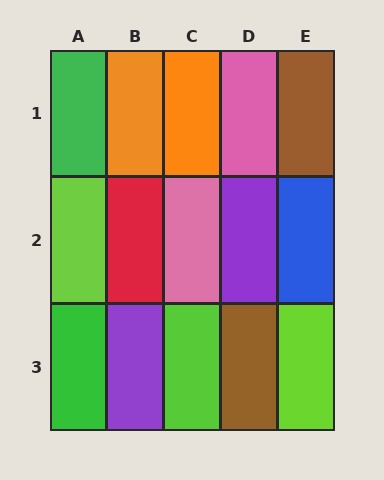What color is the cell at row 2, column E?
Blue.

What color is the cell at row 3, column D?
Brown.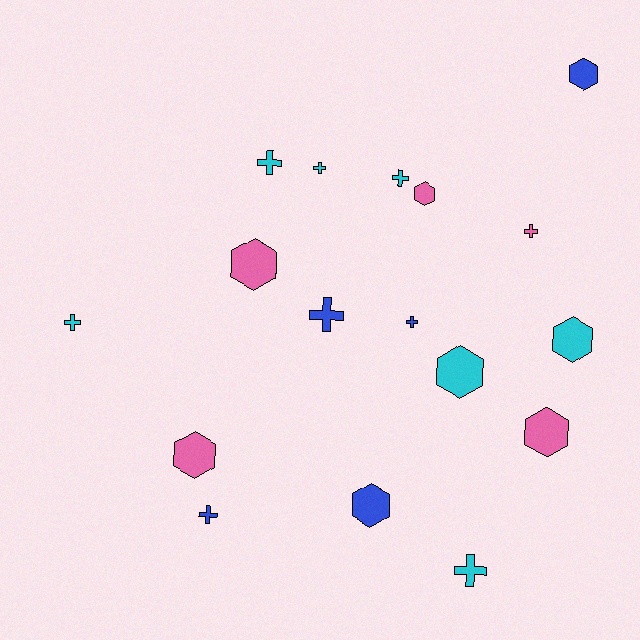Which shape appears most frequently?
Cross, with 9 objects.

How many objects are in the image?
There are 17 objects.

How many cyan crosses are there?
There are 5 cyan crosses.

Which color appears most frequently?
Cyan, with 7 objects.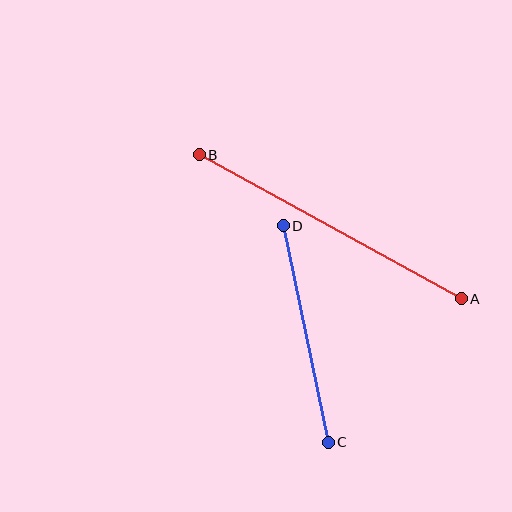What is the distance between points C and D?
The distance is approximately 221 pixels.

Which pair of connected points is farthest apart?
Points A and B are farthest apart.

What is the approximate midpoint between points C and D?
The midpoint is at approximately (306, 334) pixels.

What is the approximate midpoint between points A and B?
The midpoint is at approximately (330, 227) pixels.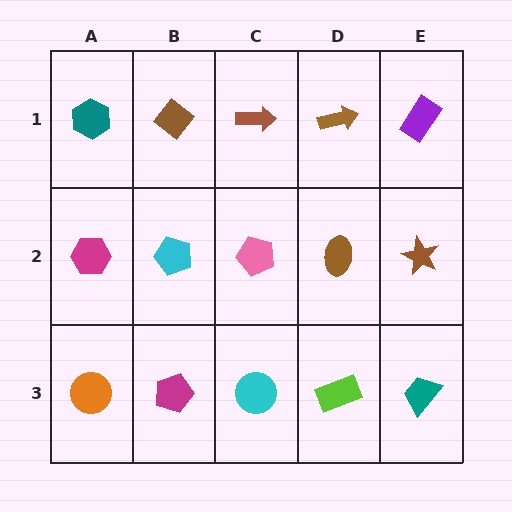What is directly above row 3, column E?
A brown star.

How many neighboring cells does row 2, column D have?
4.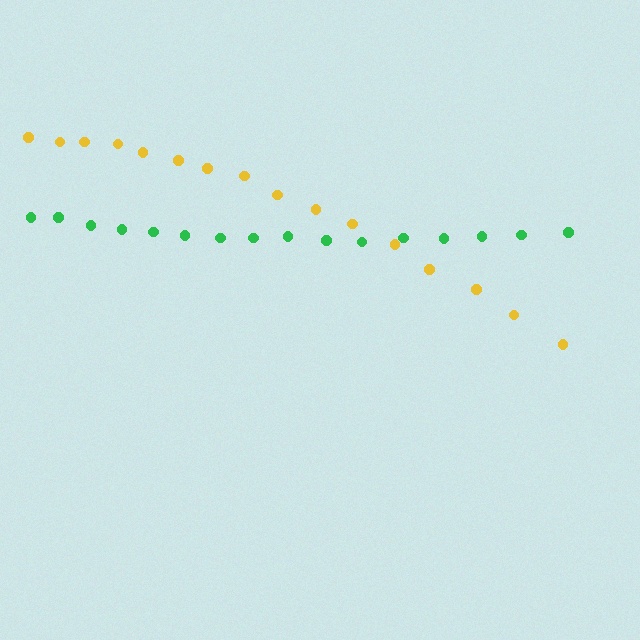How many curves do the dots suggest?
There are 2 distinct paths.